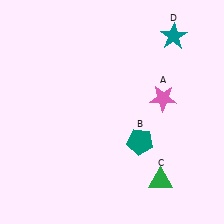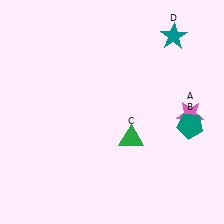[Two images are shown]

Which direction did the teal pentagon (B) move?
The teal pentagon (B) moved right.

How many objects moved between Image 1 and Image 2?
3 objects moved between the two images.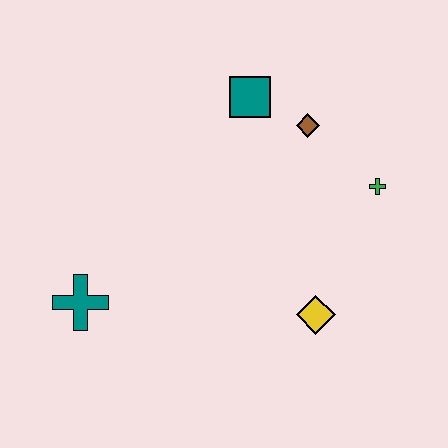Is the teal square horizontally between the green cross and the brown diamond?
No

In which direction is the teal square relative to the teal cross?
The teal square is above the teal cross.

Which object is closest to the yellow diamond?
The green cross is closest to the yellow diamond.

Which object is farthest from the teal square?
The teal cross is farthest from the teal square.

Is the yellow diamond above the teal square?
No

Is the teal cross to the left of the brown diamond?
Yes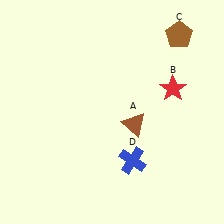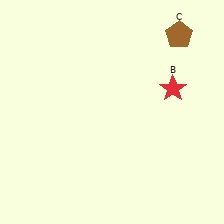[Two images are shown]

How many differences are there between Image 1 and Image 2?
There are 2 differences between the two images.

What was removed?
The blue cross (D), the brown triangle (A) were removed in Image 2.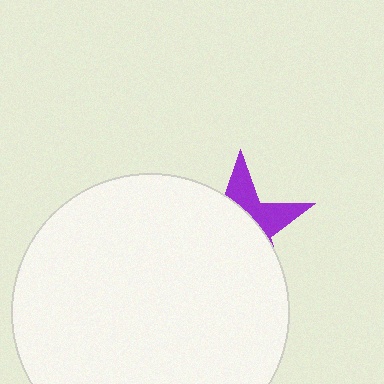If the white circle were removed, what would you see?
You would see the complete purple star.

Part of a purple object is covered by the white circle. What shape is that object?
It is a star.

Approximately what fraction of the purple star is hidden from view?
Roughly 68% of the purple star is hidden behind the white circle.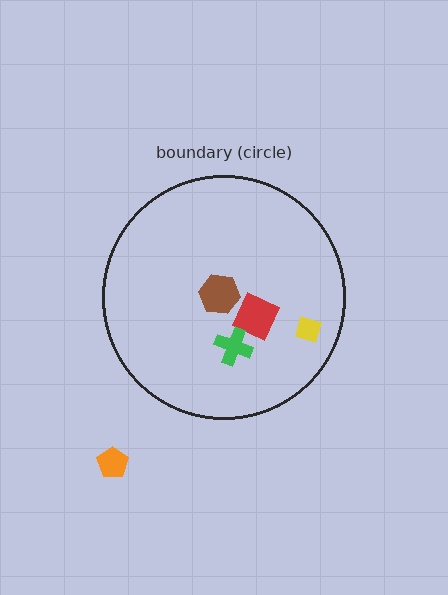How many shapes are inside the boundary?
4 inside, 1 outside.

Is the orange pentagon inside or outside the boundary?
Outside.